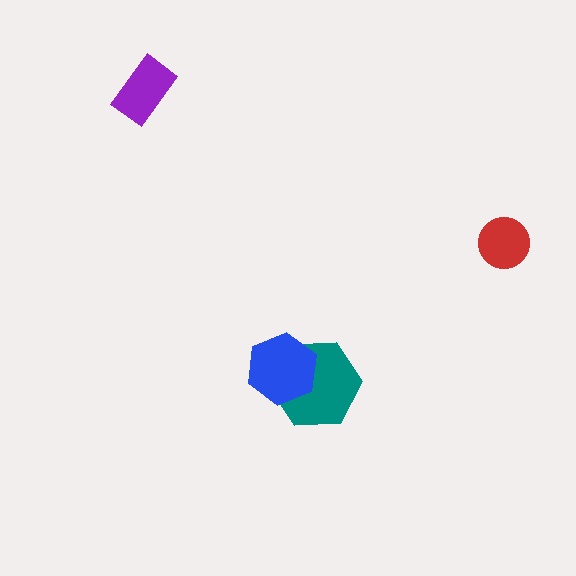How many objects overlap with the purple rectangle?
0 objects overlap with the purple rectangle.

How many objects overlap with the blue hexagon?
1 object overlaps with the blue hexagon.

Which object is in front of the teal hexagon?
The blue hexagon is in front of the teal hexagon.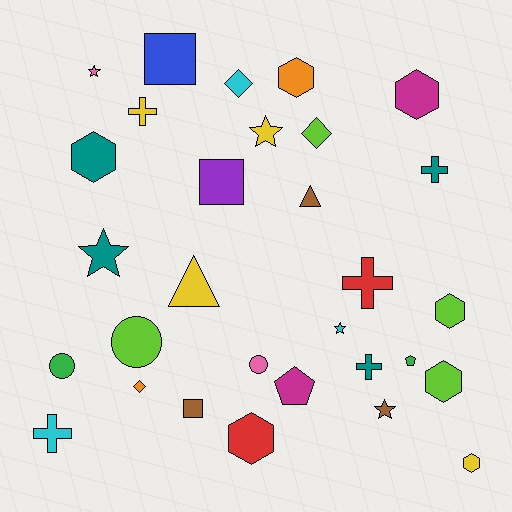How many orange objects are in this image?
There are 2 orange objects.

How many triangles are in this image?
There are 2 triangles.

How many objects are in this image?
There are 30 objects.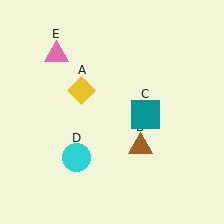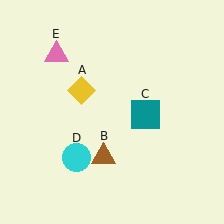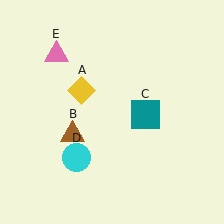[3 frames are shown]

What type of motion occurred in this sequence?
The brown triangle (object B) rotated clockwise around the center of the scene.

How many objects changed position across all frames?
1 object changed position: brown triangle (object B).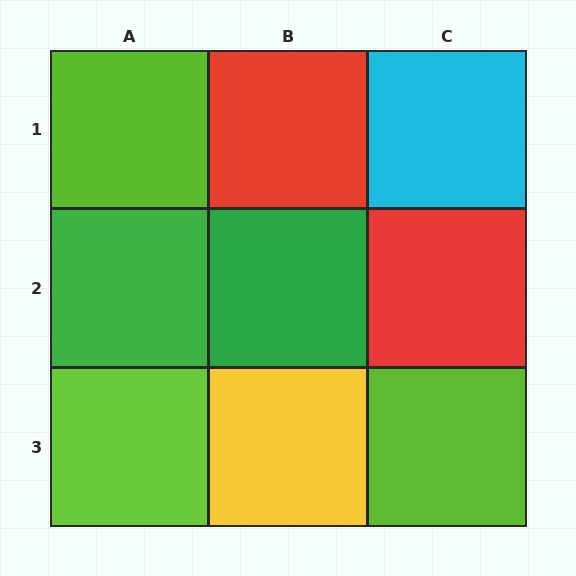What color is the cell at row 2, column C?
Red.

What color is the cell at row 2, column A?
Green.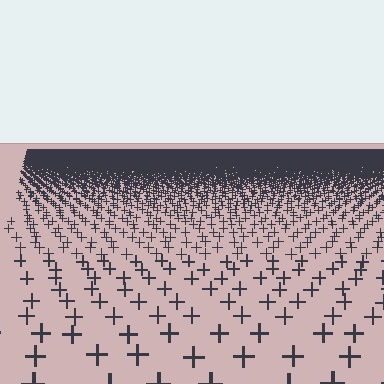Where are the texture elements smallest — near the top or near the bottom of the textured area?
Near the top.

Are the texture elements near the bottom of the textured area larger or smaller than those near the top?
Larger. Near the bottom, elements are closer to the viewer and appear at a bigger on-screen size.